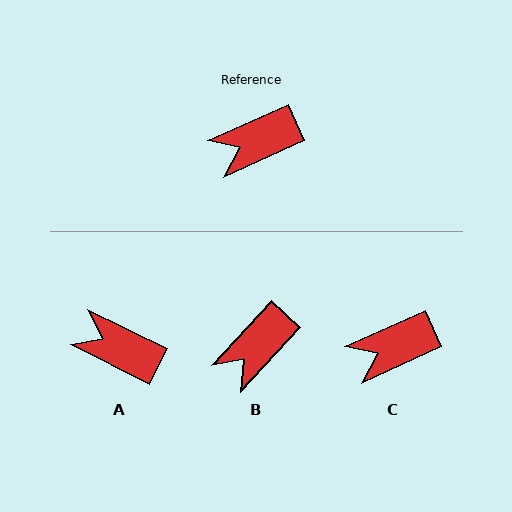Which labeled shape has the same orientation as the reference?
C.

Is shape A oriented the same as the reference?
No, it is off by about 51 degrees.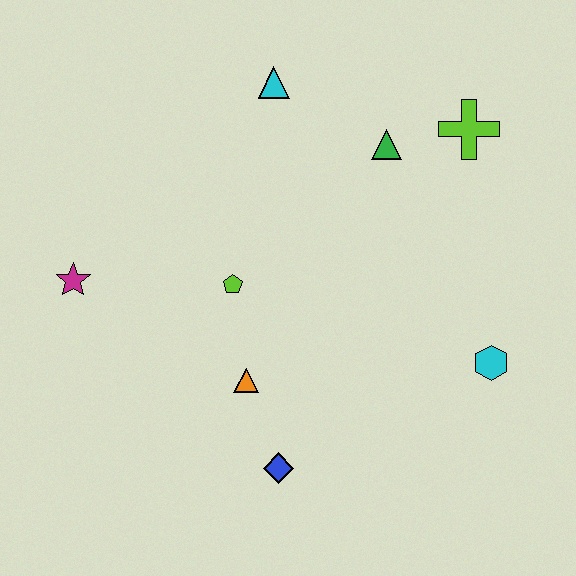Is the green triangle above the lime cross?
No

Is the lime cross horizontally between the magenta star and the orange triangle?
No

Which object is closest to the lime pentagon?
The orange triangle is closest to the lime pentagon.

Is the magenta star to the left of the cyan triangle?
Yes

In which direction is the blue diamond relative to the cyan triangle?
The blue diamond is below the cyan triangle.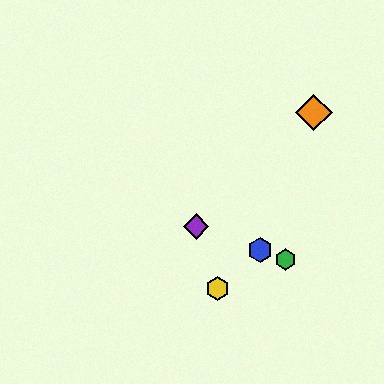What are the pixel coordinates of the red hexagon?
The red hexagon is at (285, 260).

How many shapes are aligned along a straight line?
4 shapes (the red hexagon, the blue hexagon, the green hexagon, the purple diamond) are aligned along a straight line.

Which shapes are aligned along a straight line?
The red hexagon, the blue hexagon, the green hexagon, the purple diamond are aligned along a straight line.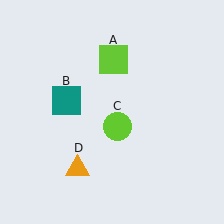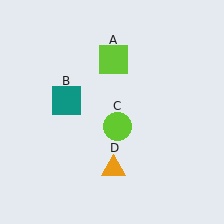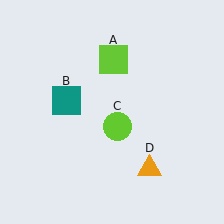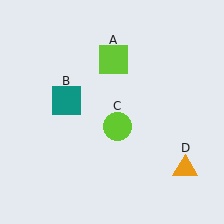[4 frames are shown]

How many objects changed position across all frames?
1 object changed position: orange triangle (object D).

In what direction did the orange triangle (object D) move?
The orange triangle (object D) moved right.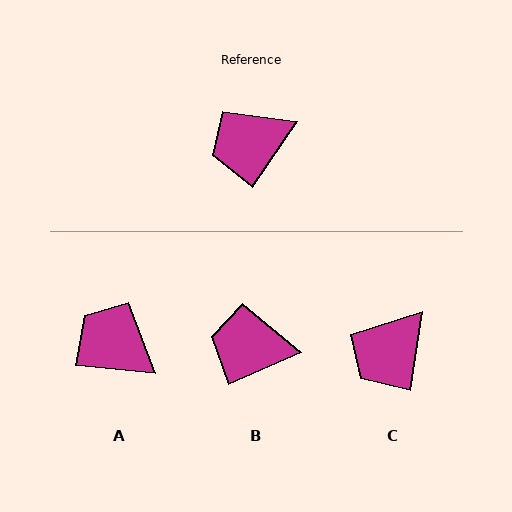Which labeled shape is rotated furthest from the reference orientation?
A, about 61 degrees away.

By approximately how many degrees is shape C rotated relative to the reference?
Approximately 25 degrees counter-clockwise.